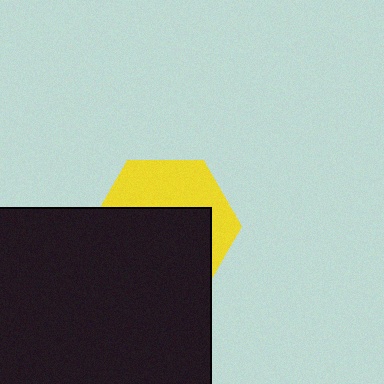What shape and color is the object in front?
The object in front is a black square.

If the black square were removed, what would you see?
You would see the complete yellow hexagon.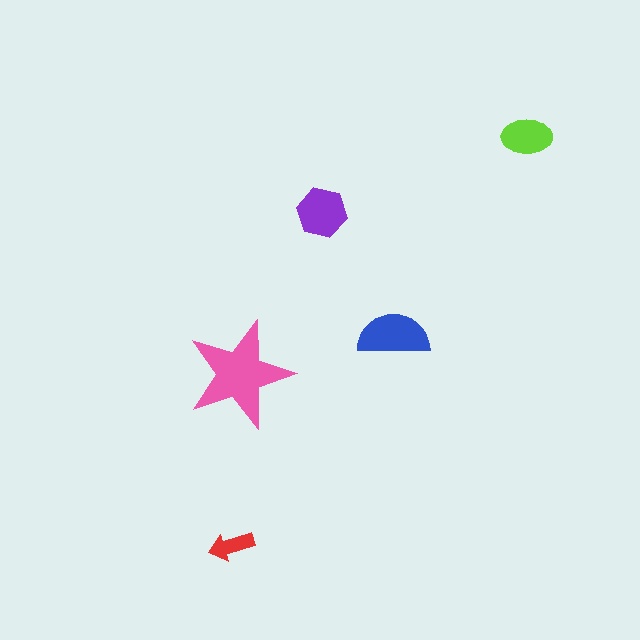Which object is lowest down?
The red arrow is bottommost.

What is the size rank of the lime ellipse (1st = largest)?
4th.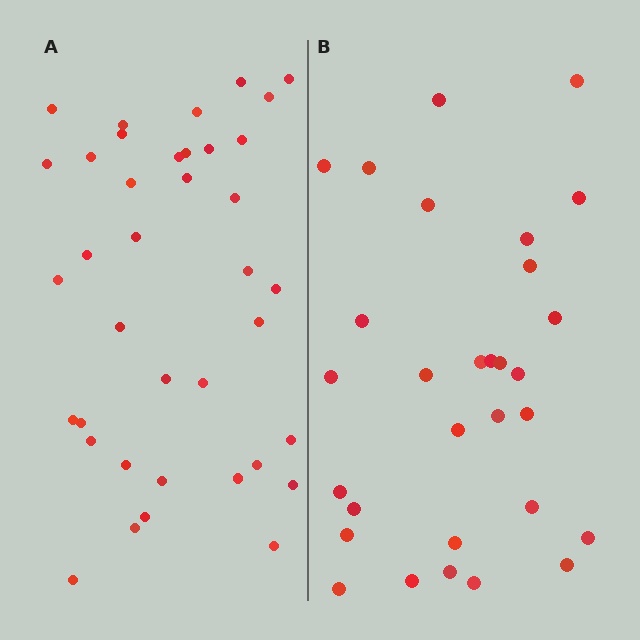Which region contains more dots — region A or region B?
Region A (the left region) has more dots.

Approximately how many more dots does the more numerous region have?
Region A has roughly 8 or so more dots than region B.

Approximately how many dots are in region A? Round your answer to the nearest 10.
About 40 dots. (The exact count is 38, which rounds to 40.)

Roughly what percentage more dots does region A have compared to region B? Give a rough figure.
About 25% more.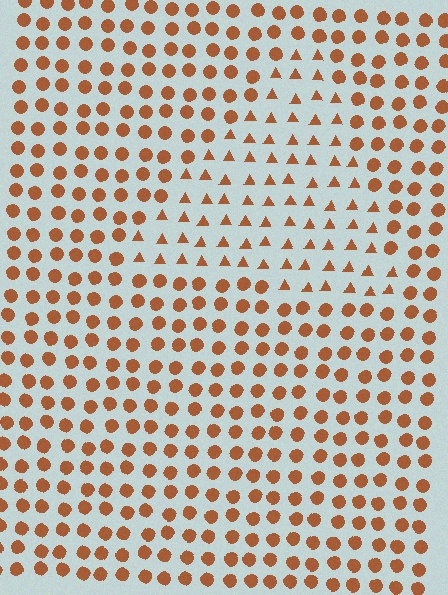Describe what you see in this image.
The image is filled with small brown elements arranged in a uniform grid. A triangle-shaped region contains triangles, while the surrounding area contains circles. The boundary is defined purely by the change in element shape.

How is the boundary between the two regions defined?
The boundary is defined by a change in element shape: triangles inside vs. circles outside. All elements share the same color and spacing.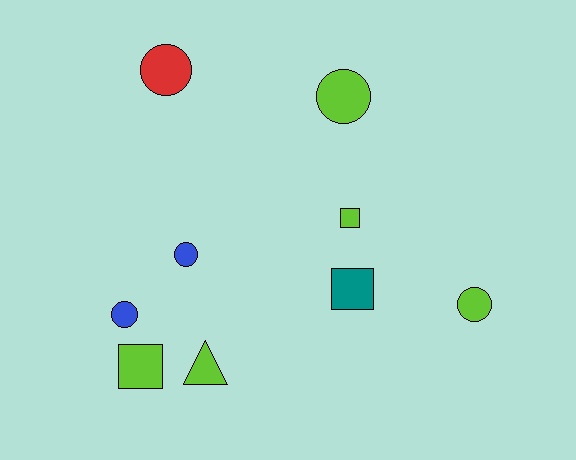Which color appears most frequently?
Lime, with 5 objects.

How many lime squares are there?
There are 2 lime squares.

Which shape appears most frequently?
Circle, with 5 objects.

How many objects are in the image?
There are 9 objects.